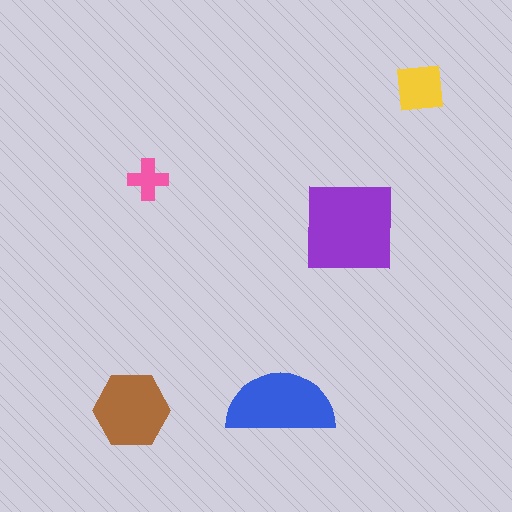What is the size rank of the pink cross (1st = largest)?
5th.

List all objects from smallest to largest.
The pink cross, the yellow square, the brown hexagon, the blue semicircle, the purple square.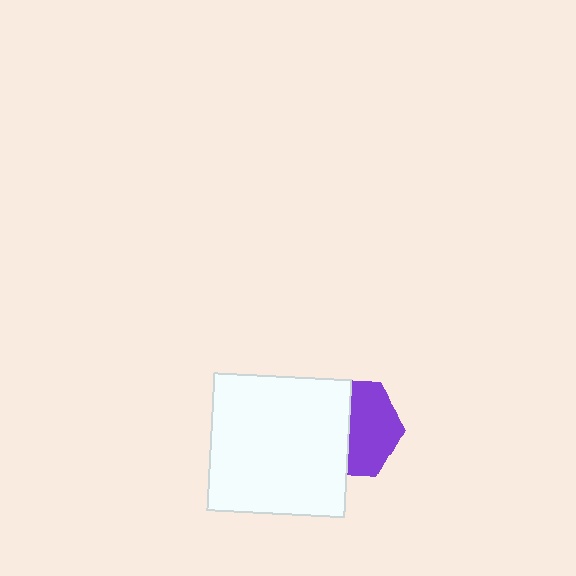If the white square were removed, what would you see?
You would see the complete purple hexagon.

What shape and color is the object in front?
The object in front is a white square.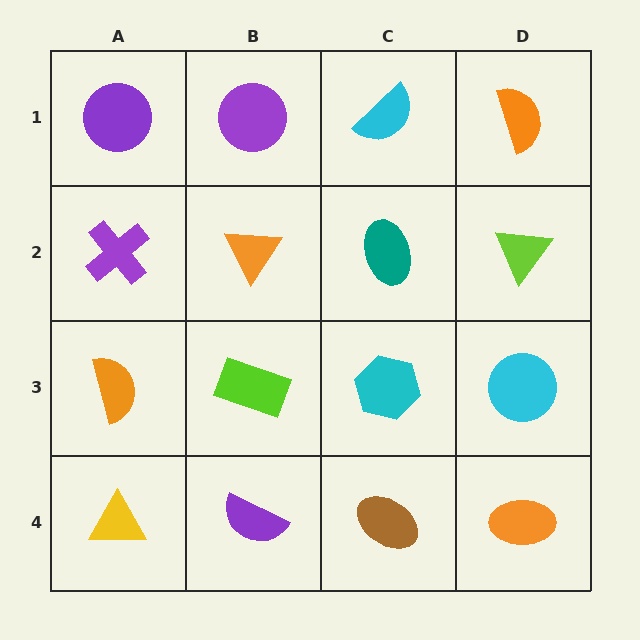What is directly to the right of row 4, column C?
An orange ellipse.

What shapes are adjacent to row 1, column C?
A teal ellipse (row 2, column C), a purple circle (row 1, column B), an orange semicircle (row 1, column D).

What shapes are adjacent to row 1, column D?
A lime triangle (row 2, column D), a cyan semicircle (row 1, column C).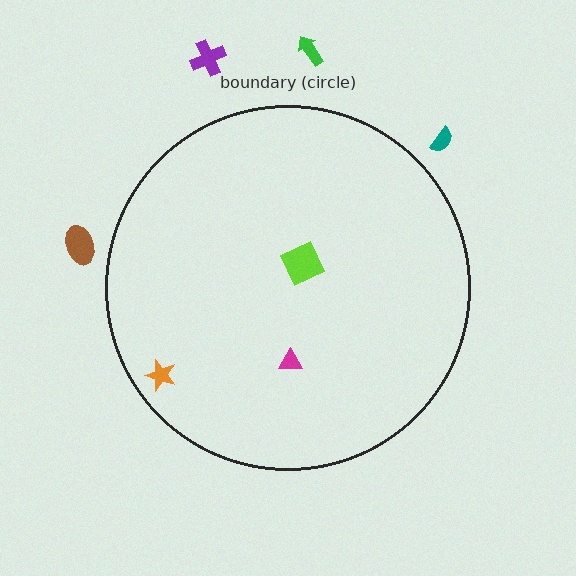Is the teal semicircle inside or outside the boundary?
Outside.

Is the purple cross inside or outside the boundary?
Outside.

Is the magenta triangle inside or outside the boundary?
Inside.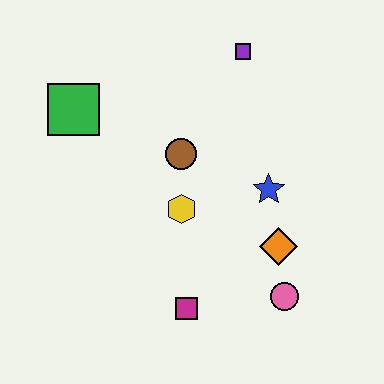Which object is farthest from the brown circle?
The pink circle is farthest from the brown circle.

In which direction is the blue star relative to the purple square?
The blue star is below the purple square.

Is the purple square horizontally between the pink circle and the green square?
Yes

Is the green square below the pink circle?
No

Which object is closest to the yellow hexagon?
The brown circle is closest to the yellow hexagon.